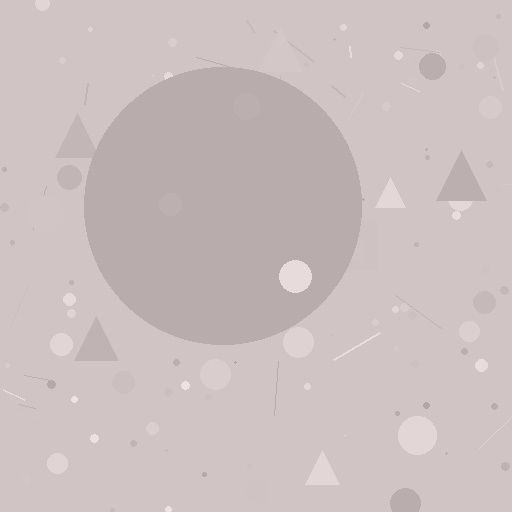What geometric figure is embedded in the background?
A circle is embedded in the background.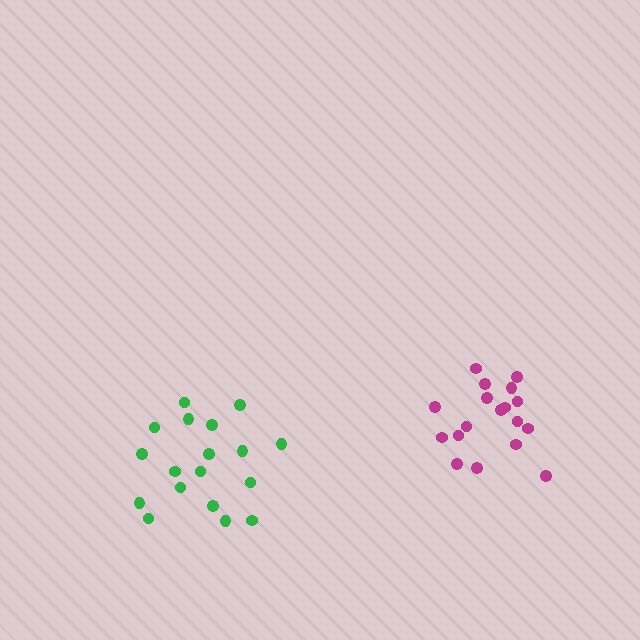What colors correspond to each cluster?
The clusters are colored: green, magenta.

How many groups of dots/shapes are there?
There are 2 groups.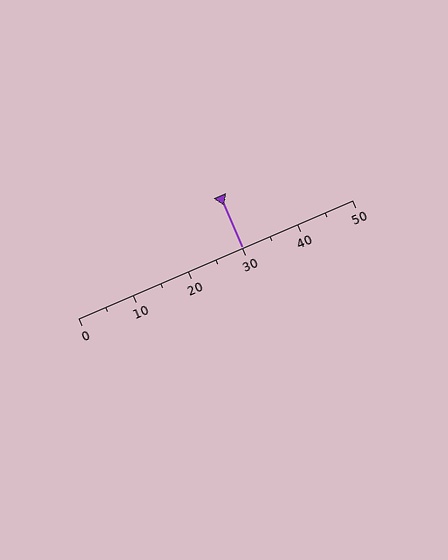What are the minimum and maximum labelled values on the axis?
The axis runs from 0 to 50.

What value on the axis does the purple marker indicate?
The marker indicates approximately 30.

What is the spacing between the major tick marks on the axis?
The major ticks are spaced 10 apart.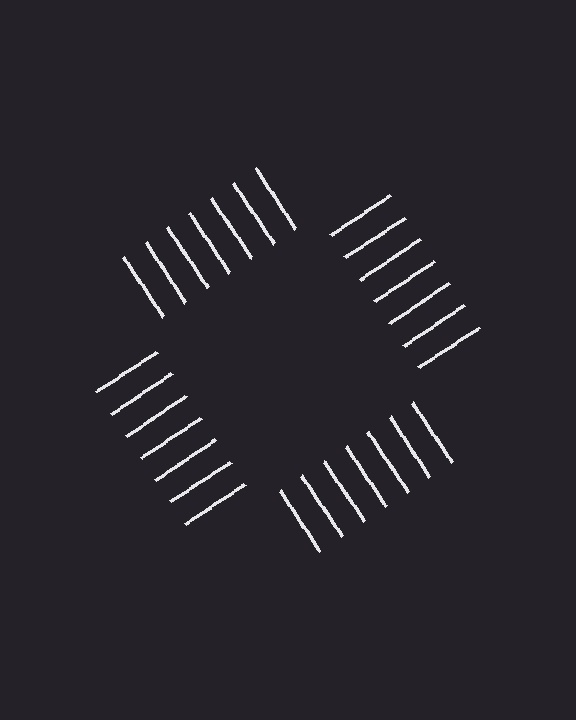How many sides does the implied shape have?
4 sides — the line-ends trace a square.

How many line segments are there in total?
28 — 7 along each of the 4 edges.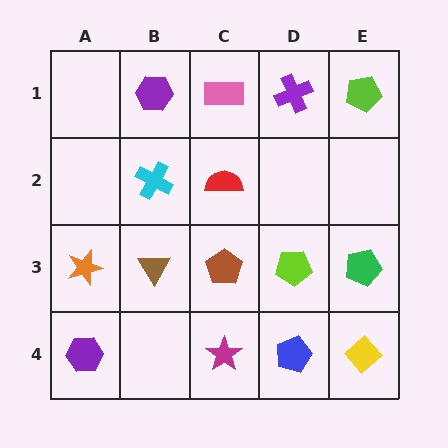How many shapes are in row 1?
4 shapes.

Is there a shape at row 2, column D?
No, that cell is empty.